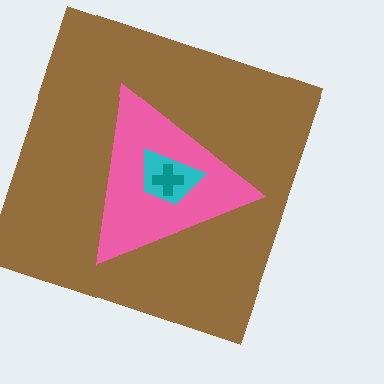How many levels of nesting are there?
4.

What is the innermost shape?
The teal cross.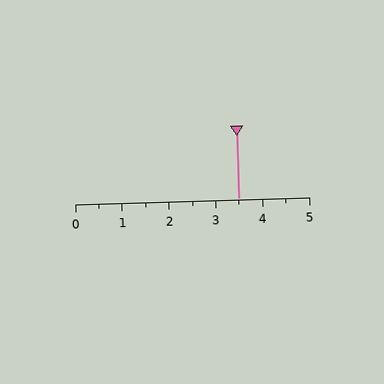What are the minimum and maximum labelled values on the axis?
The axis runs from 0 to 5.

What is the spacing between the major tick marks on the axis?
The major ticks are spaced 1 apart.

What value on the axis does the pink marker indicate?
The marker indicates approximately 3.5.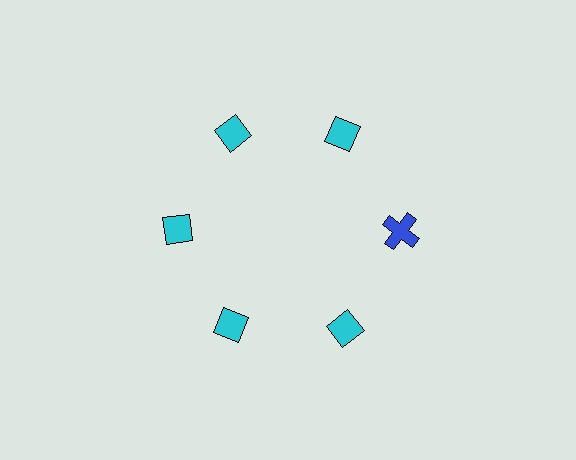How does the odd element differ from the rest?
It differs in both color (blue instead of cyan) and shape (cross instead of diamond).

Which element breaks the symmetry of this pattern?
The blue cross at roughly the 3 o'clock position breaks the symmetry. All other shapes are cyan diamonds.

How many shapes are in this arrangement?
There are 6 shapes arranged in a ring pattern.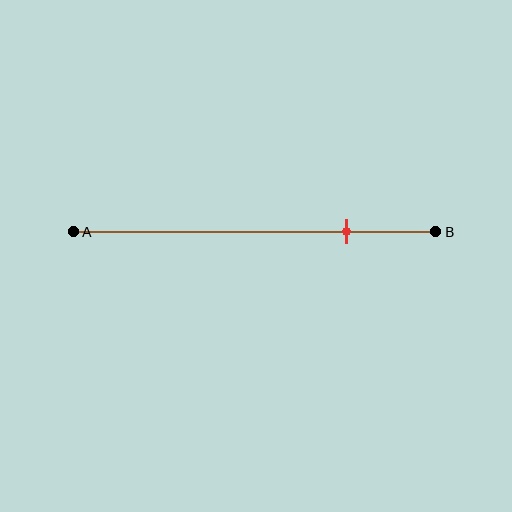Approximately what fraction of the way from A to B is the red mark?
The red mark is approximately 75% of the way from A to B.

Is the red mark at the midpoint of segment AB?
No, the mark is at about 75% from A, not at the 50% midpoint.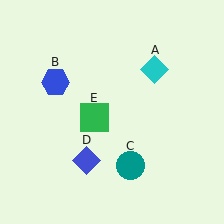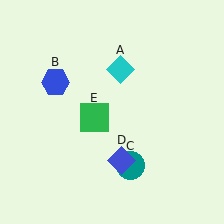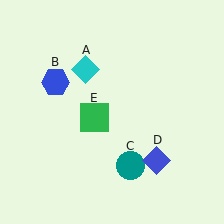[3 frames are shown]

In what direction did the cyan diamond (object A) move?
The cyan diamond (object A) moved left.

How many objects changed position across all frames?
2 objects changed position: cyan diamond (object A), blue diamond (object D).